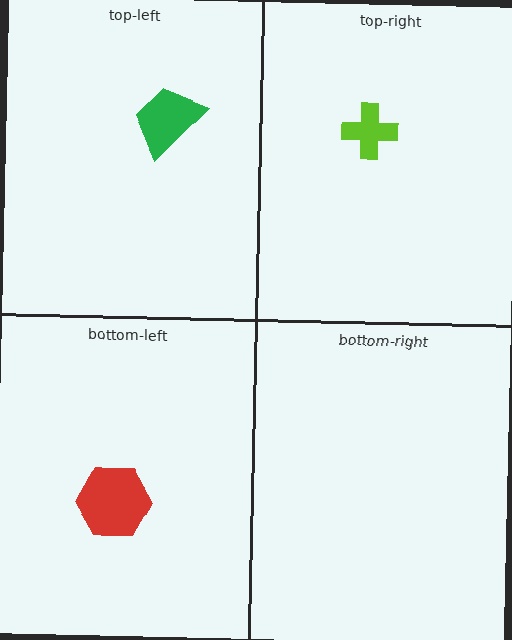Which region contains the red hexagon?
The bottom-left region.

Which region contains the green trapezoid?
The top-left region.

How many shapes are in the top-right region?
1.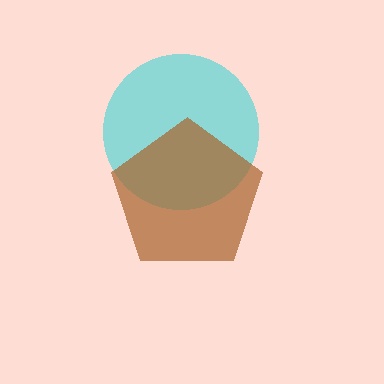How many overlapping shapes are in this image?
There are 2 overlapping shapes in the image.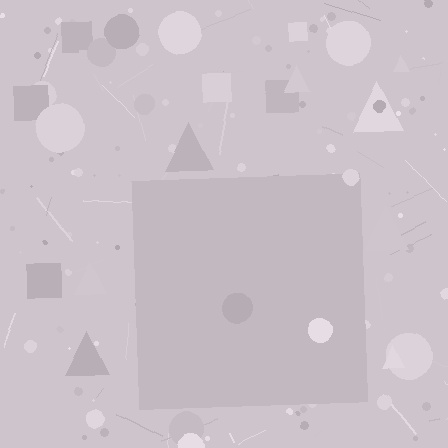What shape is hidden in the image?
A square is hidden in the image.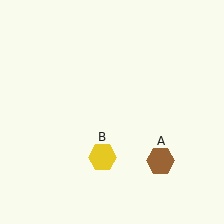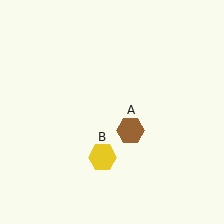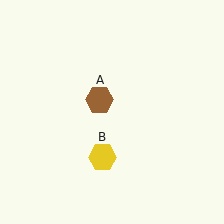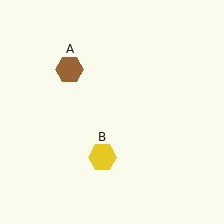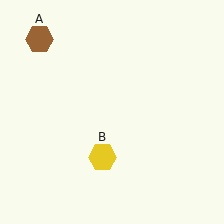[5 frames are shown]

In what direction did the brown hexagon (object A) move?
The brown hexagon (object A) moved up and to the left.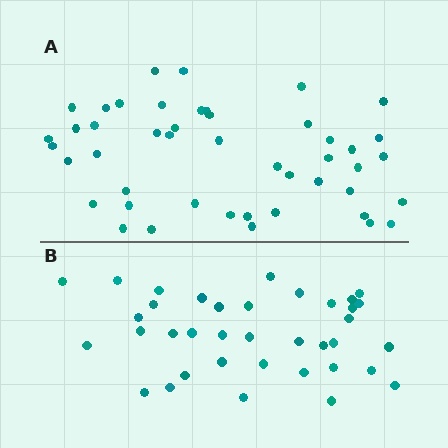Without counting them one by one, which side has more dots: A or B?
Region A (the top region) has more dots.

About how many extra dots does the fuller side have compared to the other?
Region A has roughly 8 or so more dots than region B.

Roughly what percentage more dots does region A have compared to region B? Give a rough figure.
About 25% more.